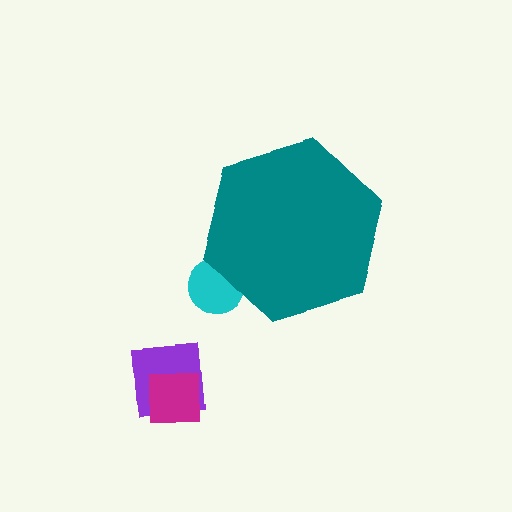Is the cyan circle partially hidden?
Yes, the cyan circle is partially hidden behind the teal hexagon.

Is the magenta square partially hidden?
No, the magenta square is fully visible.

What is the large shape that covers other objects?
A teal hexagon.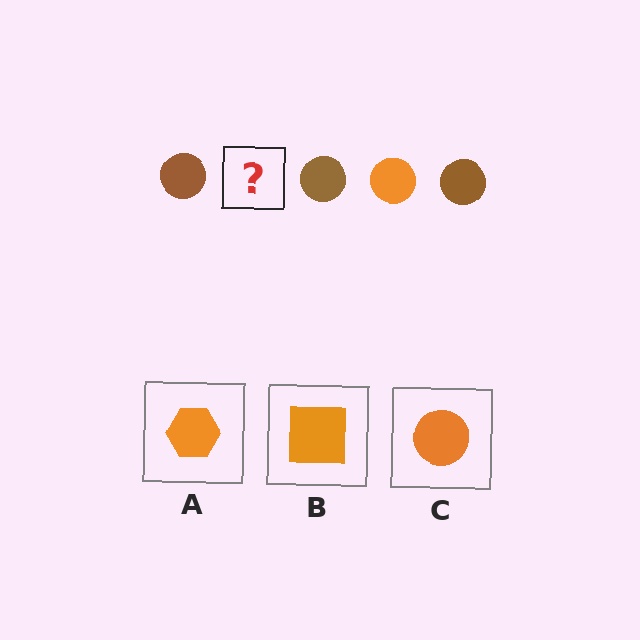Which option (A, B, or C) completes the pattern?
C.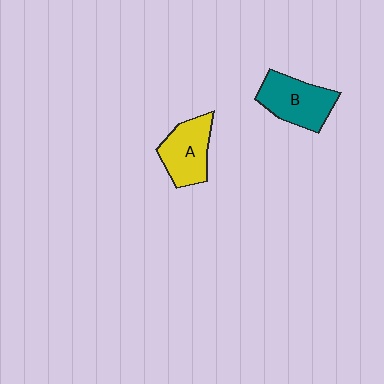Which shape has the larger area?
Shape B (teal).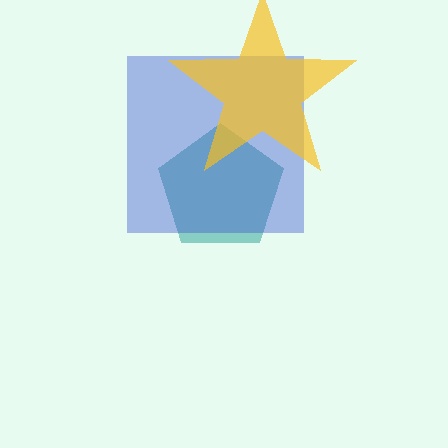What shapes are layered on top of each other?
The layered shapes are: a teal pentagon, a blue square, a yellow star.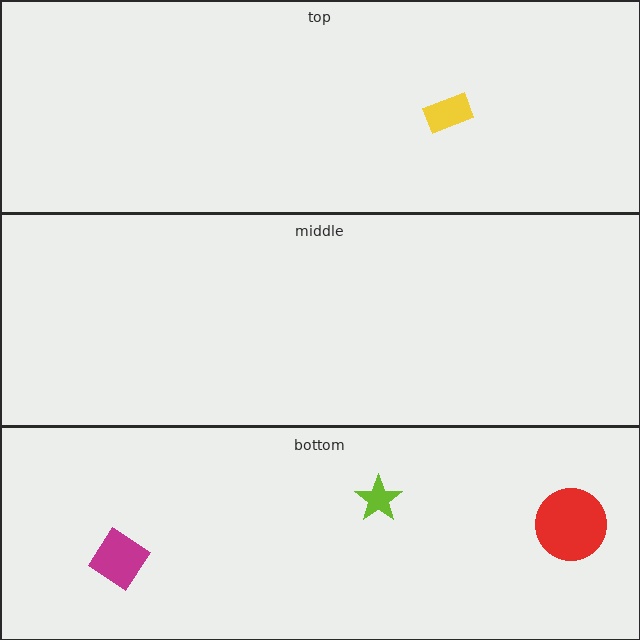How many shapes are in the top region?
1.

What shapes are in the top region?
The yellow rectangle.